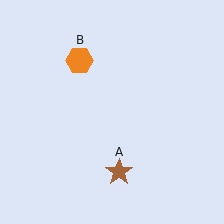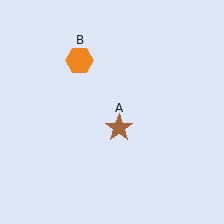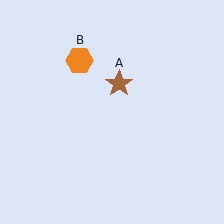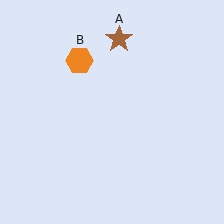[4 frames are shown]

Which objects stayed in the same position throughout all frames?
Orange hexagon (object B) remained stationary.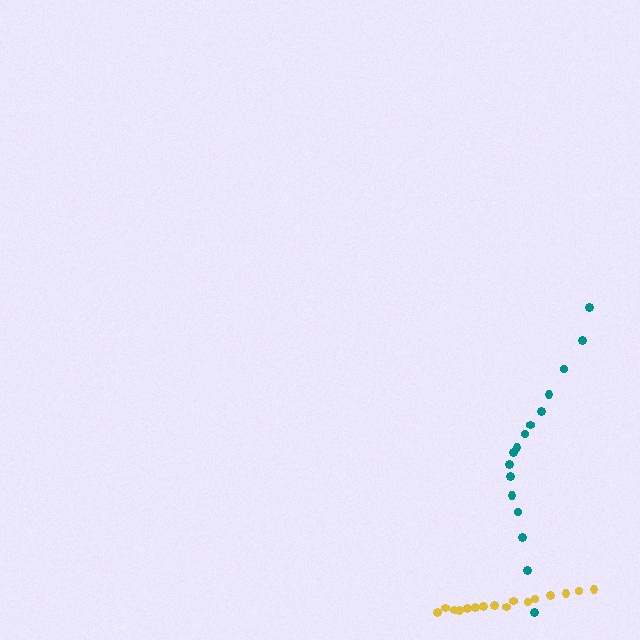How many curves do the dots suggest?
There are 2 distinct paths.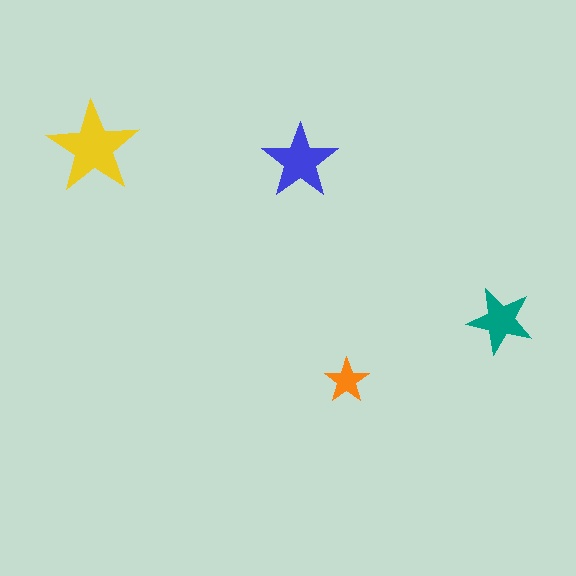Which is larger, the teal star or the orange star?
The teal one.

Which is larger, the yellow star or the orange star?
The yellow one.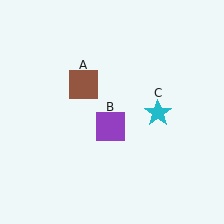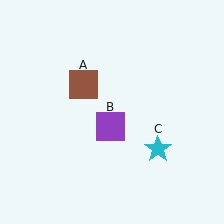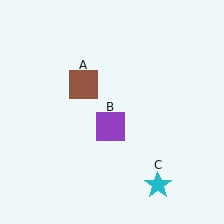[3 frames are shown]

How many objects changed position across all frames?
1 object changed position: cyan star (object C).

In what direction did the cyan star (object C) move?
The cyan star (object C) moved down.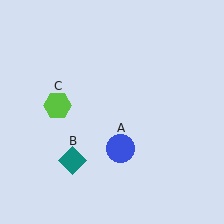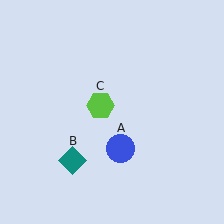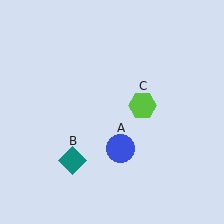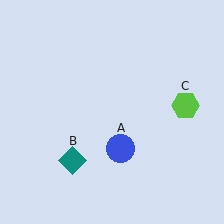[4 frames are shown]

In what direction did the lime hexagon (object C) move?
The lime hexagon (object C) moved right.